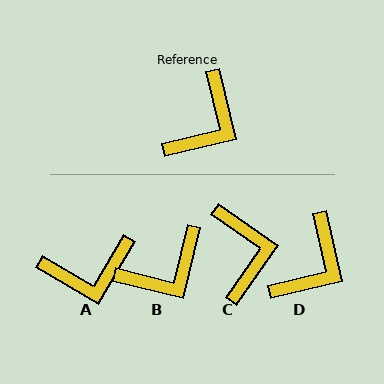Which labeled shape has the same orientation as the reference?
D.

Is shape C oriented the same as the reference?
No, it is off by about 42 degrees.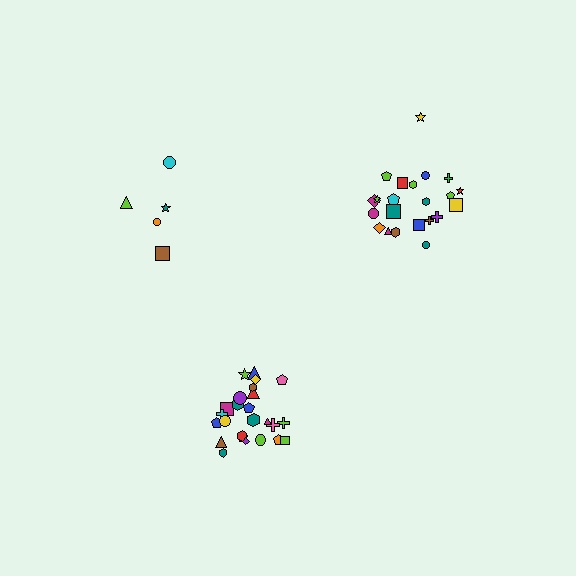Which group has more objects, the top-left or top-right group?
The top-right group.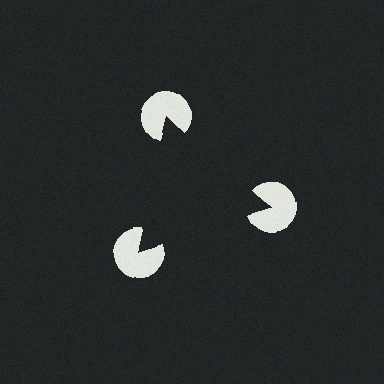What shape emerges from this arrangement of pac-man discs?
An illusory triangle — its edges are inferred from the aligned wedge cuts in the pac-man discs, not physically drawn.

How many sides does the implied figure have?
3 sides.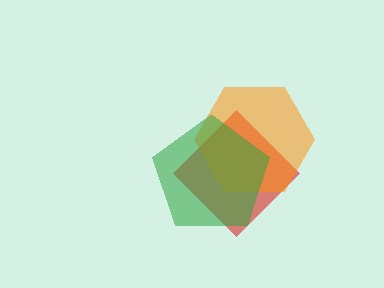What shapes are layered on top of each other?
The layered shapes are: a red diamond, an orange hexagon, a green pentagon.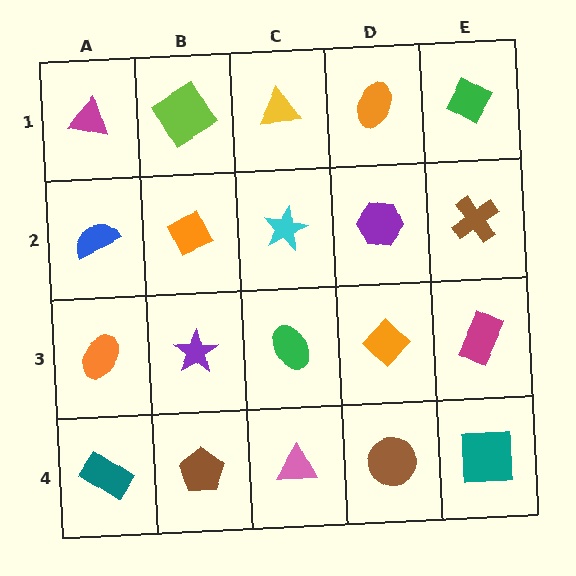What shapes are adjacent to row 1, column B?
An orange diamond (row 2, column B), a magenta triangle (row 1, column A), a yellow triangle (row 1, column C).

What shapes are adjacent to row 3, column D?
A purple hexagon (row 2, column D), a brown circle (row 4, column D), a green ellipse (row 3, column C), a magenta rectangle (row 3, column E).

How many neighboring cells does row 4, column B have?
3.